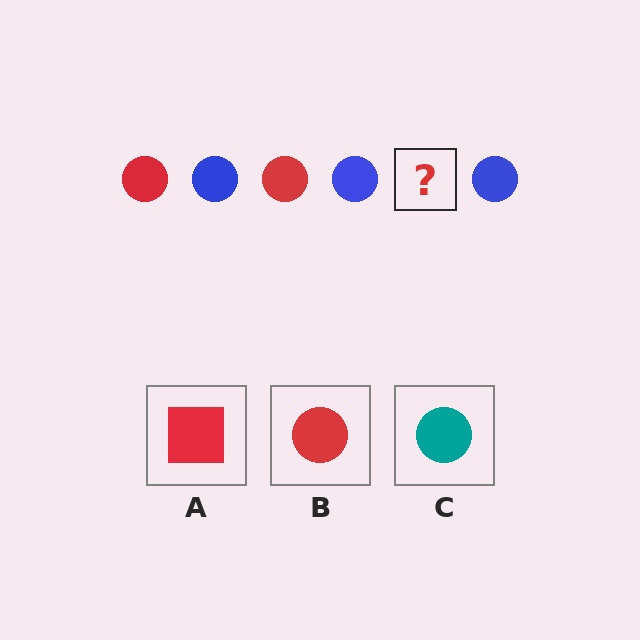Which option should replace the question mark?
Option B.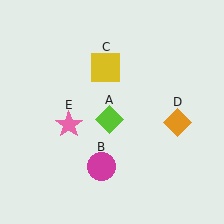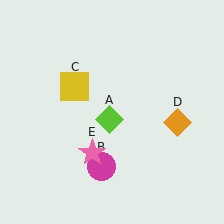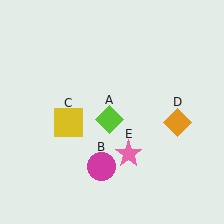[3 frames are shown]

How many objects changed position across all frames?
2 objects changed position: yellow square (object C), pink star (object E).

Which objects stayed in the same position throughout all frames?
Lime diamond (object A) and magenta circle (object B) and orange diamond (object D) remained stationary.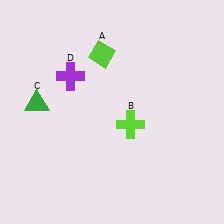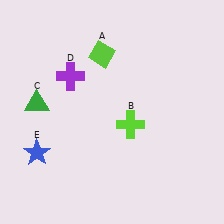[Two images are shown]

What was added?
A blue star (E) was added in Image 2.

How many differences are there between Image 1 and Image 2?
There is 1 difference between the two images.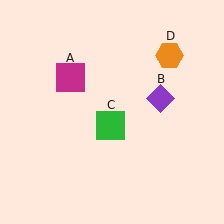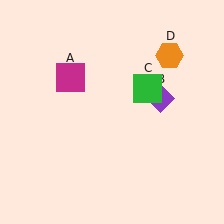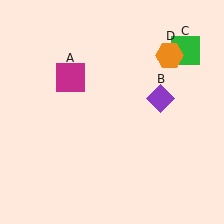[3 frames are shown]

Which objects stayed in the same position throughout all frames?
Magenta square (object A) and purple diamond (object B) and orange hexagon (object D) remained stationary.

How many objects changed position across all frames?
1 object changed position: green square (object C).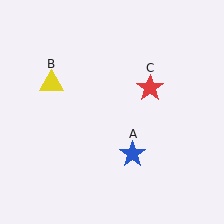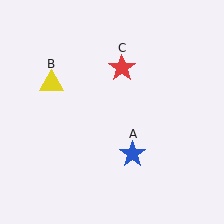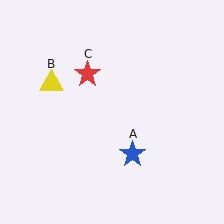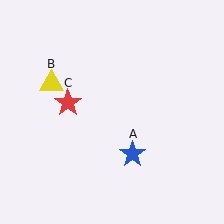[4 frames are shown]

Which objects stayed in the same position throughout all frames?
Blue star (object A) and yellow triangle (object B) remained stationary.